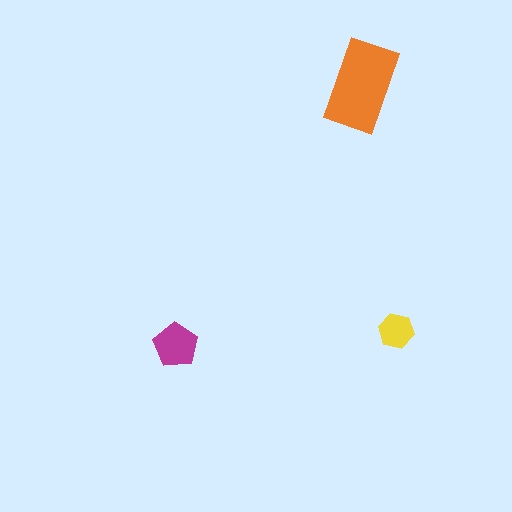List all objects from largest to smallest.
The orange rectangle, the magenta pentagon, the yellow hexagon.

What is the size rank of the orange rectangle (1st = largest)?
1st.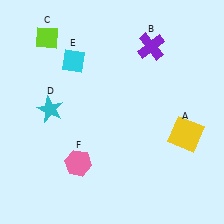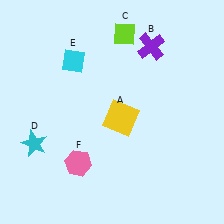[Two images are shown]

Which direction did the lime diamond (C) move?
The lime diamond (C) moved right.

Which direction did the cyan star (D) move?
The cyan star (D) moved down.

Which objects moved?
The objects that moved are: the yellow square (A), the lime diamond (C), the cyan star (D).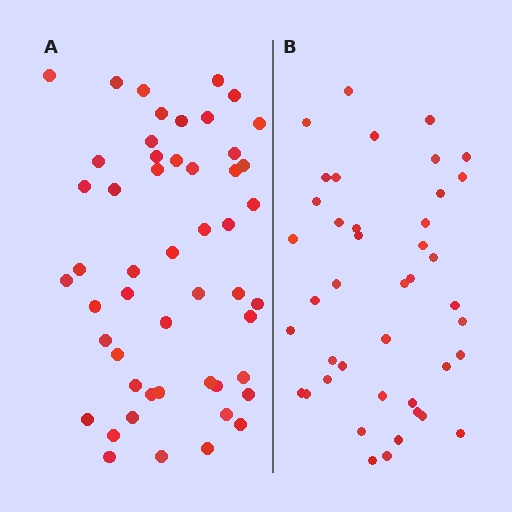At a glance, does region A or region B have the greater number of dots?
Region A (the left region) has more dots.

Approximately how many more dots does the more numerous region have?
Region A has roughly 8 or so more dots than region B.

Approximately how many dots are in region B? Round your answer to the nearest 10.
About 40 dots. (The exact count is 42, which rounds to 40.)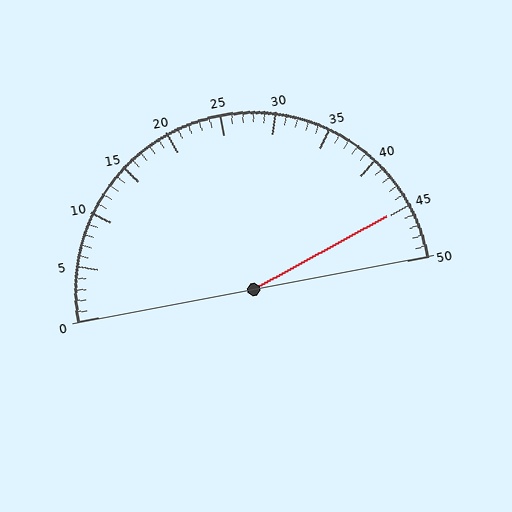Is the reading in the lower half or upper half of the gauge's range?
The reading is in the upper half of the range (0 to 50).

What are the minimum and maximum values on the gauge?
The gauge ranges from 0 to 50.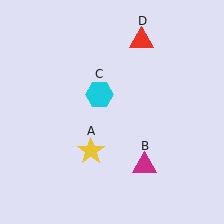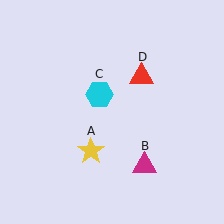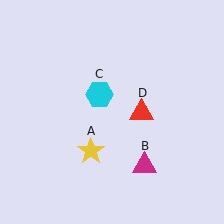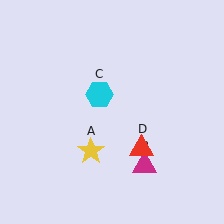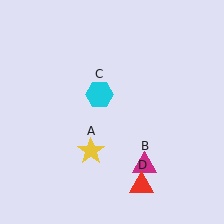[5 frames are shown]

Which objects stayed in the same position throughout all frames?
Yellow star (object A) and magenta triangle (object B) and cyan hexagon (object C) remained stationary.